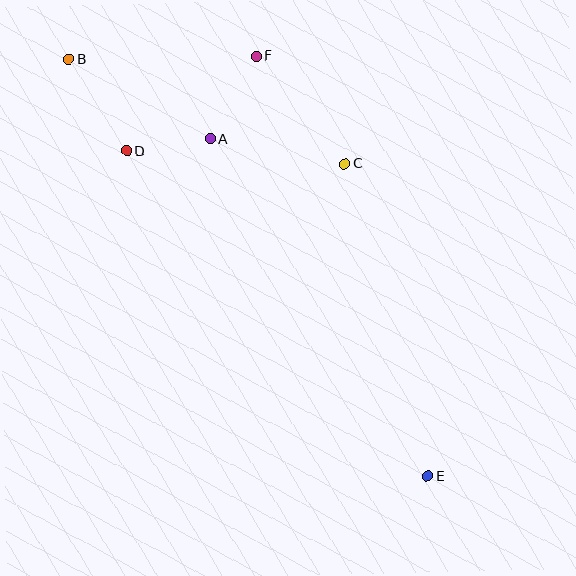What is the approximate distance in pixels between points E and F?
The distance between E and F is approximately 454 pixels.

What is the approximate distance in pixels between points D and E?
The distance between D and E is approximately 443 pixels.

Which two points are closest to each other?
Points A and D are closest to each other.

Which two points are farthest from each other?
Points B and E are farthest from each other.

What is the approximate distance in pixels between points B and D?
The distance between B and D is approximately 108 pixels.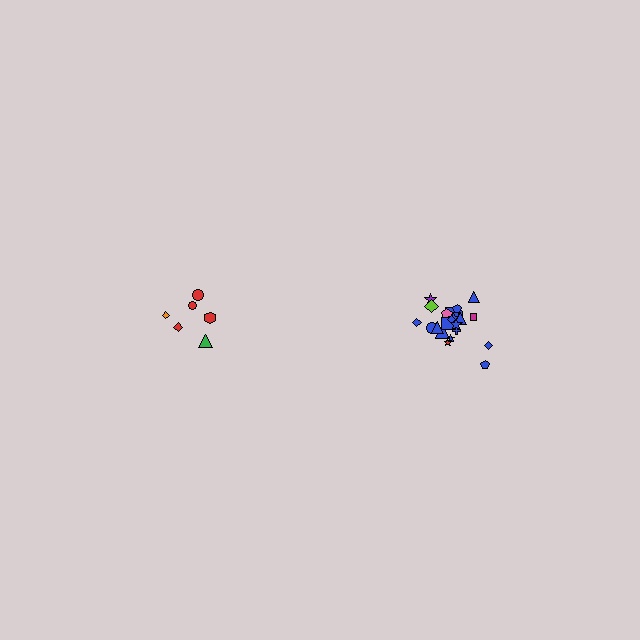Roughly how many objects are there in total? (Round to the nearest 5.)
Roughly 30 objects in total.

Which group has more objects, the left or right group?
The right group.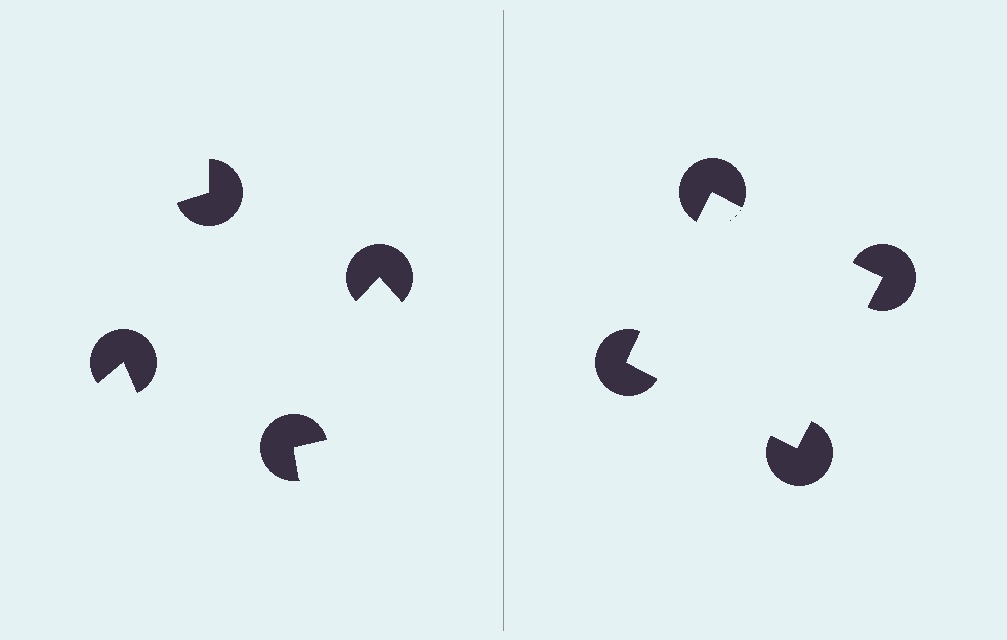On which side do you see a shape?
An illusory square appears on the right side. On the left side the wedge cuts are rotated, so no coherent shape forms.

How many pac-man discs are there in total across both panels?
8 — 4 on each side.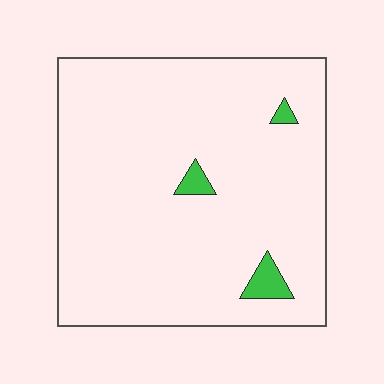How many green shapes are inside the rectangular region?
3.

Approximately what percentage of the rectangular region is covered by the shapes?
Approximately 5%.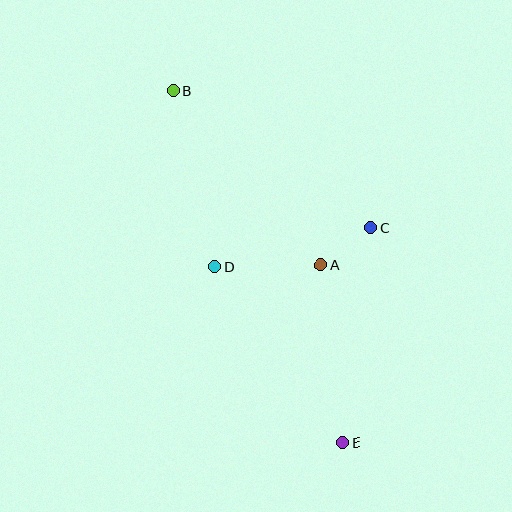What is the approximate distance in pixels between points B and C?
The distance between B and C is approximately 240 pixels.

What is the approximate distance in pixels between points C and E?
The distance between C and E is approximately 217 pixels.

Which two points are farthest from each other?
Points B and E are farthest from each other.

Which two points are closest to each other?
Points A and C are closest to each other.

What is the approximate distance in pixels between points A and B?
The distance between A and B is approximately 229 pixels.